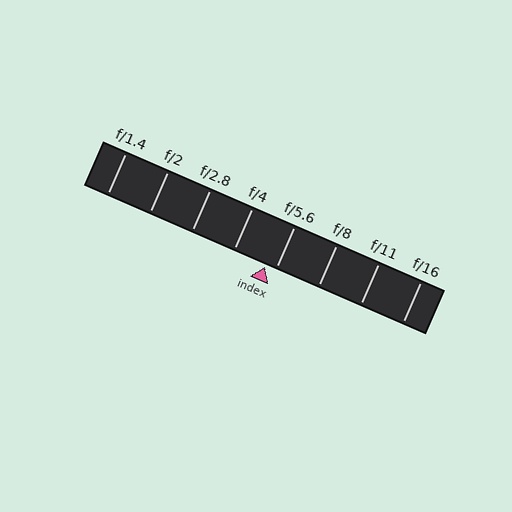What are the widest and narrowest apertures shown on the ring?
The widest aperture shown is f/1.4 and the narrowest is f/16.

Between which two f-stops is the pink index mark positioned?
The index mark is between f/4 and f/5.6.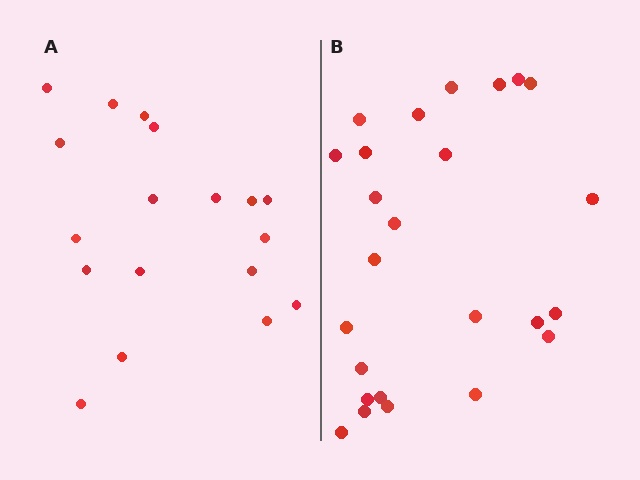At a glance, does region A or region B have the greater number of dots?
Region B (the right region) has more dots.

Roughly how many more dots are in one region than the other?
Region B has roughly 8 or so more dots than region A.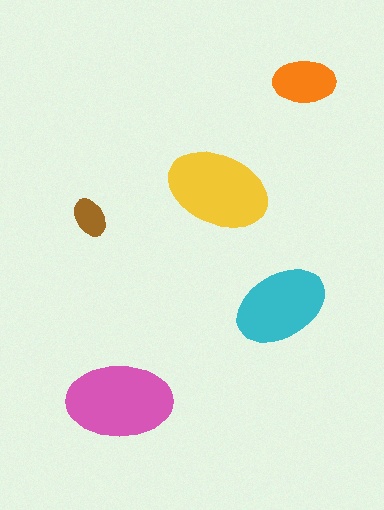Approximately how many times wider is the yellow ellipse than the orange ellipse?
About 1.5 times wider.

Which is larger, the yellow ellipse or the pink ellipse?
The pink one.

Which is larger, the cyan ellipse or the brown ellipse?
The cyan one.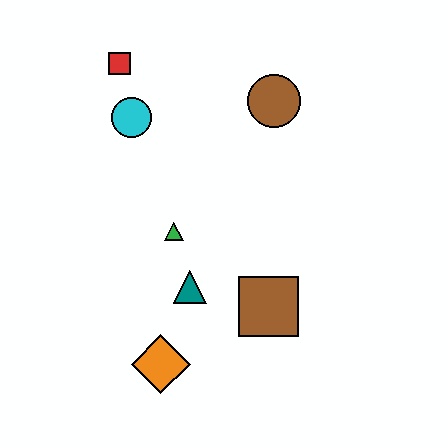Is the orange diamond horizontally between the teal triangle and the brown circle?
No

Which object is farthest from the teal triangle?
The red square is farthest from the teal triangle.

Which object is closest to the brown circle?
The cyan circle is closest to the brown circle.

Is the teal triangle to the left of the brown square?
Yes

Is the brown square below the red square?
Yes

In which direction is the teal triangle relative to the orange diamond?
The teal triangle is above the orange diamond.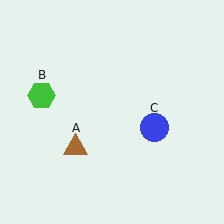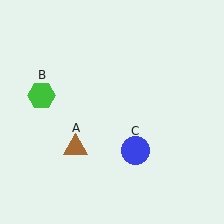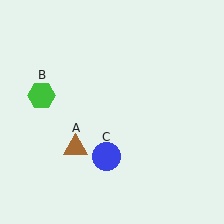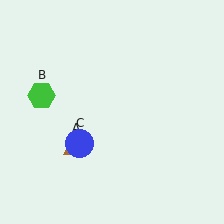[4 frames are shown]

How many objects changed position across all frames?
1 object changed position: blue circle (object C).